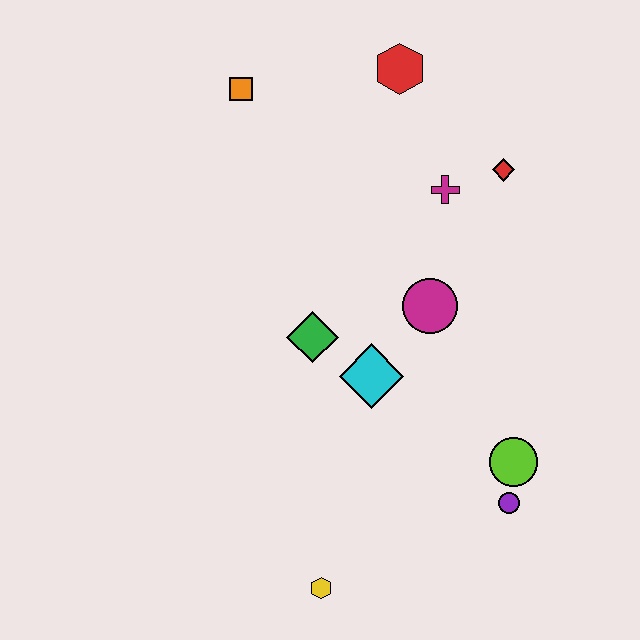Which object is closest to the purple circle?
The lime circle is closest to the purple circle.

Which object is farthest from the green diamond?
The red hexagon is farthest from the green diamond.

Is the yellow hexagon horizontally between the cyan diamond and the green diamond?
Yes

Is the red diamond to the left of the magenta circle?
No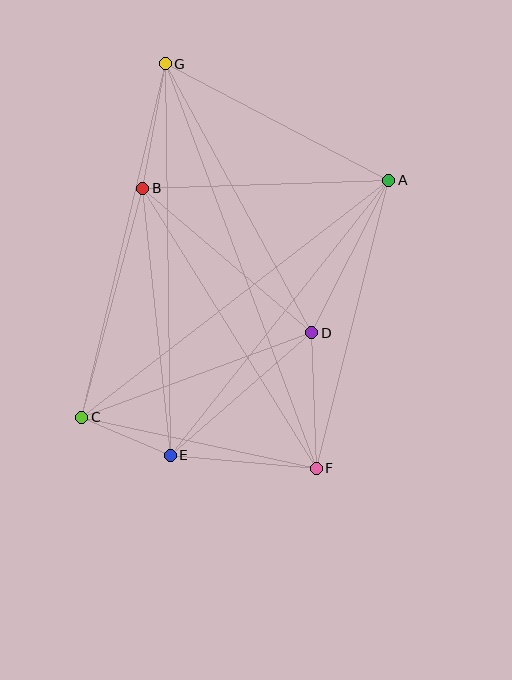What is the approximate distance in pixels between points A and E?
The distance between A and E is approximately 351 pixels.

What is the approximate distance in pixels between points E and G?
The distance between E and G is approximately 391 pixels.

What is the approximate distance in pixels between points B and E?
The distance between B and E is approximately 269 pixels.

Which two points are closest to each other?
Points C and E are closest to each other.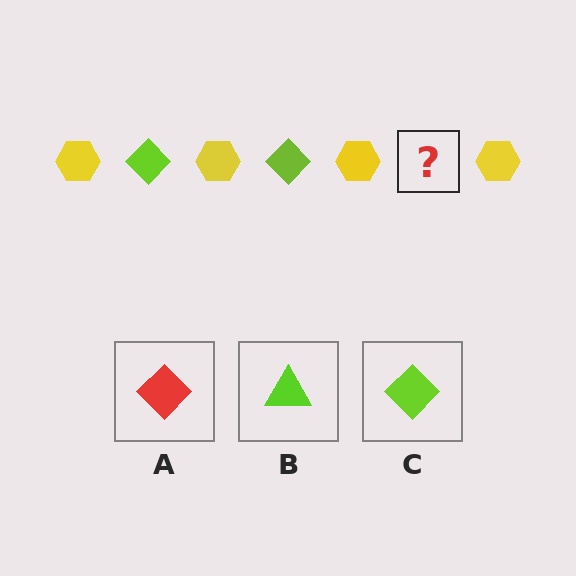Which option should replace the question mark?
Option C.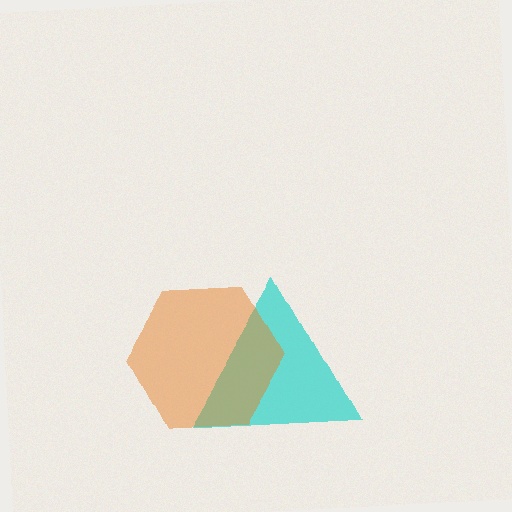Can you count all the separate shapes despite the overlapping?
Yes, there are 2 separate shapes.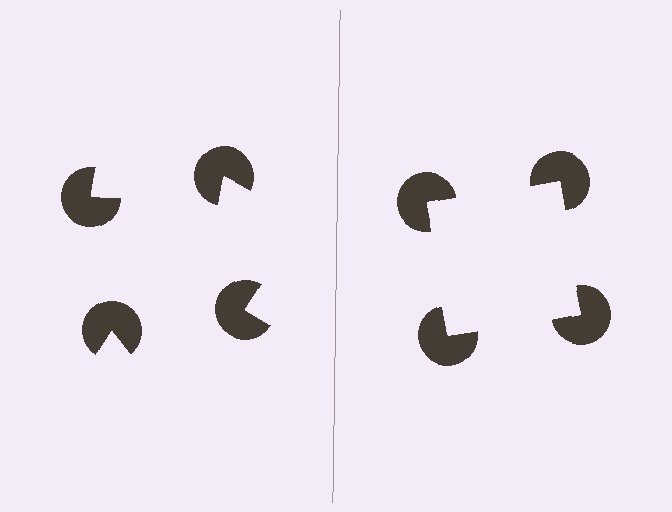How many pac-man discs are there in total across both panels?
8 — 4 on each side.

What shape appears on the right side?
An illusory square.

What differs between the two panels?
The pac-man discs are positioned identically on both sides; only the wedge orientations differ. On the right they align to a square; on the left they are misaligned.